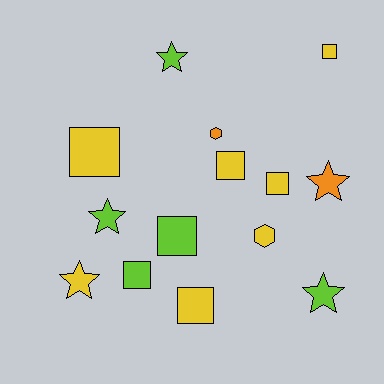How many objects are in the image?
There are 14 objects.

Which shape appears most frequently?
Square, with 7 objects.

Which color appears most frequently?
Yellow, with 7 objects.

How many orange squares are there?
There are no orange squares.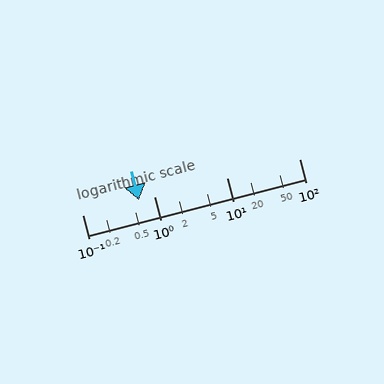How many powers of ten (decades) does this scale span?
The scale spans 3 decades, from 0.1 to 100.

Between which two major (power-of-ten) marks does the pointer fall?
The pointer is between 0.1 and 1.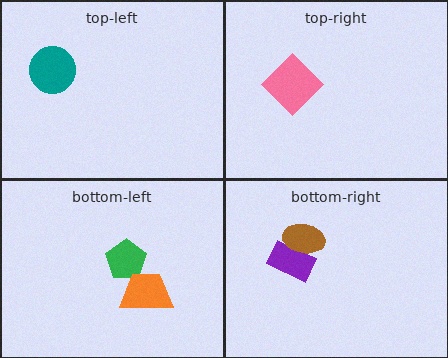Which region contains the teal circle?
The top-left region.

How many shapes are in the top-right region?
1.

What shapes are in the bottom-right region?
The purple rectangle, the brown ellipse.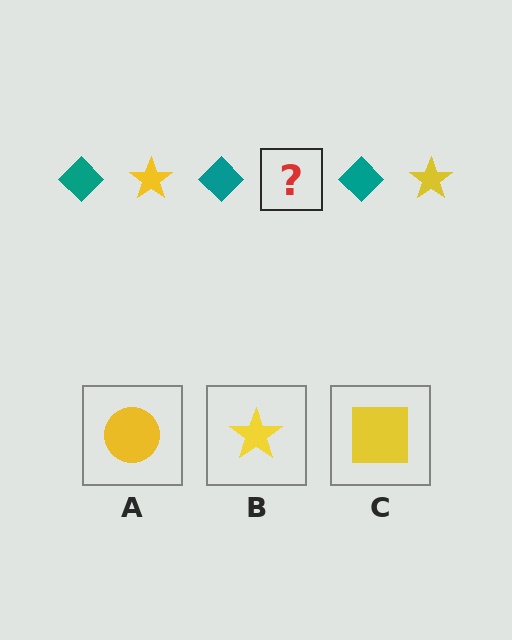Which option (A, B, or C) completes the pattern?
B.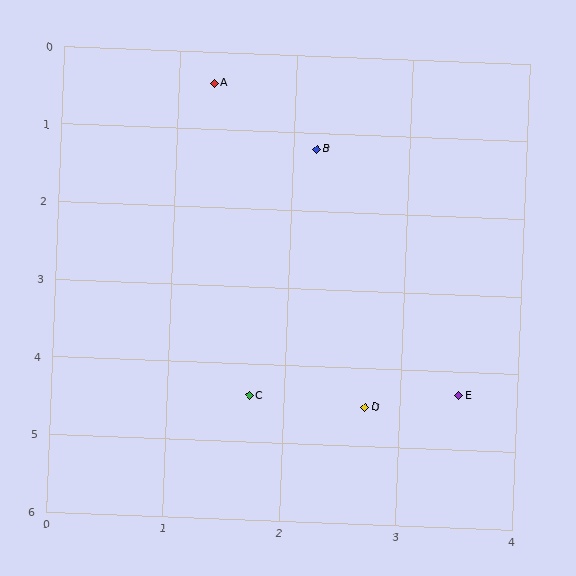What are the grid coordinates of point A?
Point A is at approximately (1.3, 0.4).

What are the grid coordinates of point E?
Point E is at approximately (3.5, 4.3).